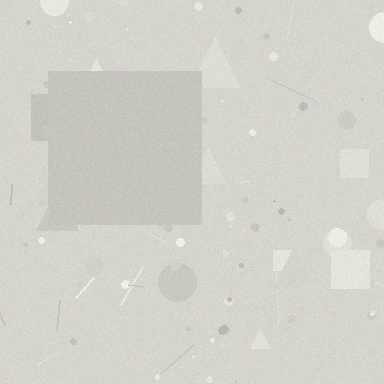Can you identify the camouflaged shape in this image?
The camouflaged shape is a square.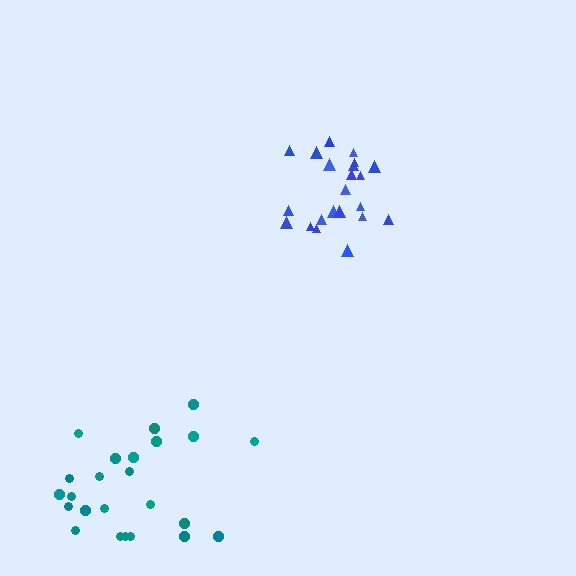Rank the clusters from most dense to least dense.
blue, teal.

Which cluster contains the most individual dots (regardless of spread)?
Teal (25).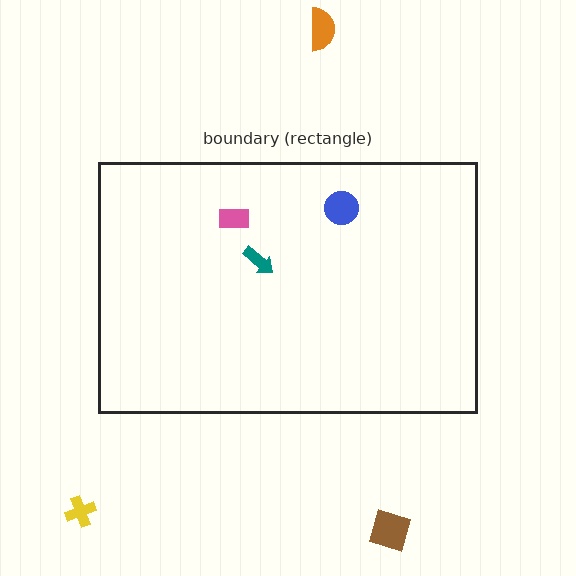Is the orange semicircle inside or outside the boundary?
Outside.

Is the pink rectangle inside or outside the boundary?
Inside.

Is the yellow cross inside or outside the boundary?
Outside.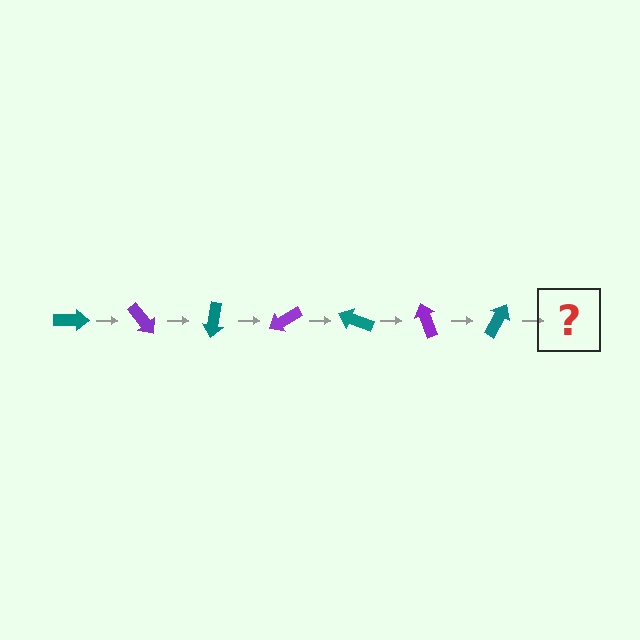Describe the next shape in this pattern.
It should be a purple arrow, rotated 350 degrees from the start.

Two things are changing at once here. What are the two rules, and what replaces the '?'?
The two rules are that it rotates 50 degrees each step and the color cycles through teal and purple. The '?' should be a purple arrow, rotated 350 degrees from the start.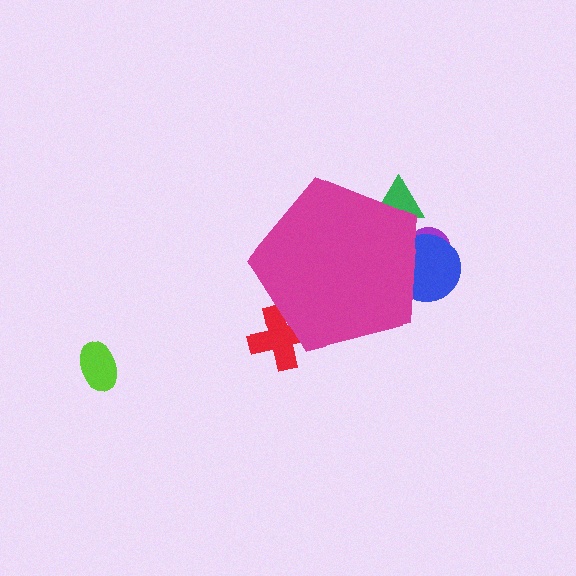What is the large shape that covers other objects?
A magenta pentagon.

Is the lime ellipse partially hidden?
No, the lime ellipse is fully visible.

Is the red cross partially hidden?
Yes, the red cross is partially hidden behind the magenta pentagon.